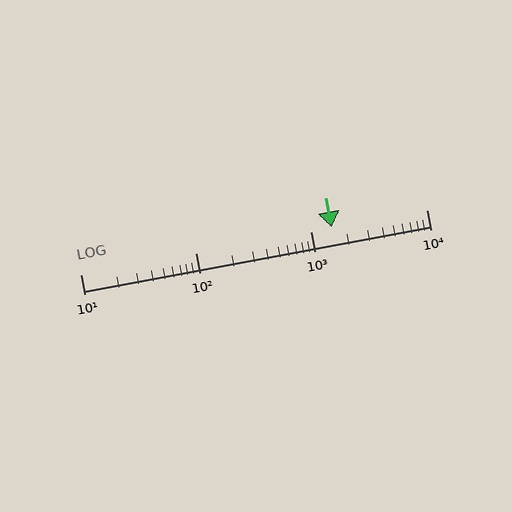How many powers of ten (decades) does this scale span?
The scale spans 3 decades, from 10 to 10000.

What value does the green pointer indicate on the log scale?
The pointer indicates approximately 1500.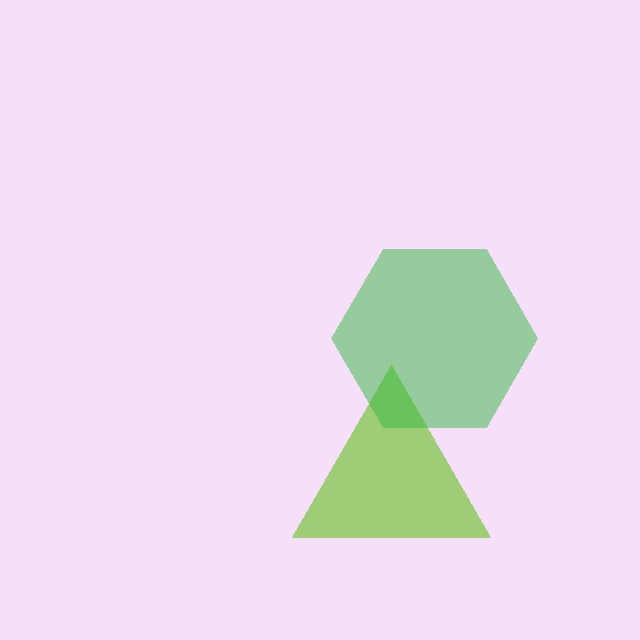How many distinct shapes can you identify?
There are 2 distinct shapes: a lime triangle, a green hexagon.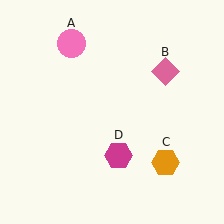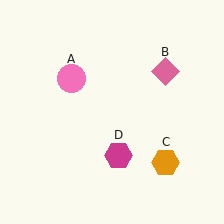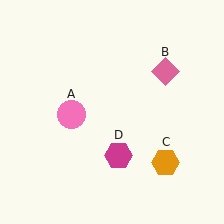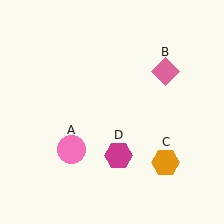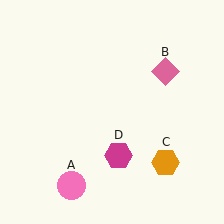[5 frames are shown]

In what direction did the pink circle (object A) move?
The pink circle (object A) moved down.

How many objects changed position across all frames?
1 object changed position: pink circle (object A).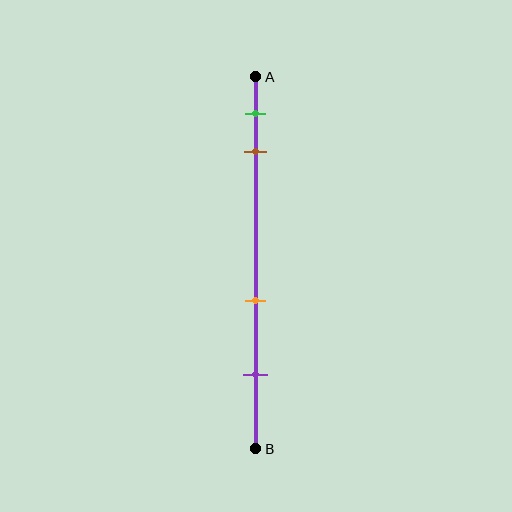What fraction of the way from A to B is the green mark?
The green mark is approximately 10% (0.1) of the way from A to B.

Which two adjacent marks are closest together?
The green and brown marks are the closest adjacent pair.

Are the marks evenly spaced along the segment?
No, the marks are not evenly spaced.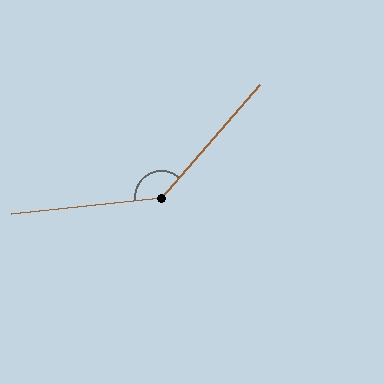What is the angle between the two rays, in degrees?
Approximately 137 degrees.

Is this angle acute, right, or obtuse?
It is obtuse.